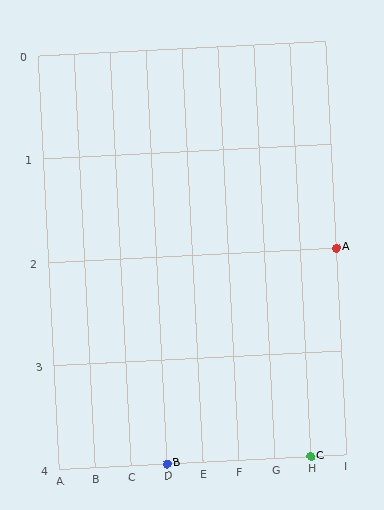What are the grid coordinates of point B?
Point B is at grid coordinates (D, 4).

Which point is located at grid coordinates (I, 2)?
Point A is at (I, 2).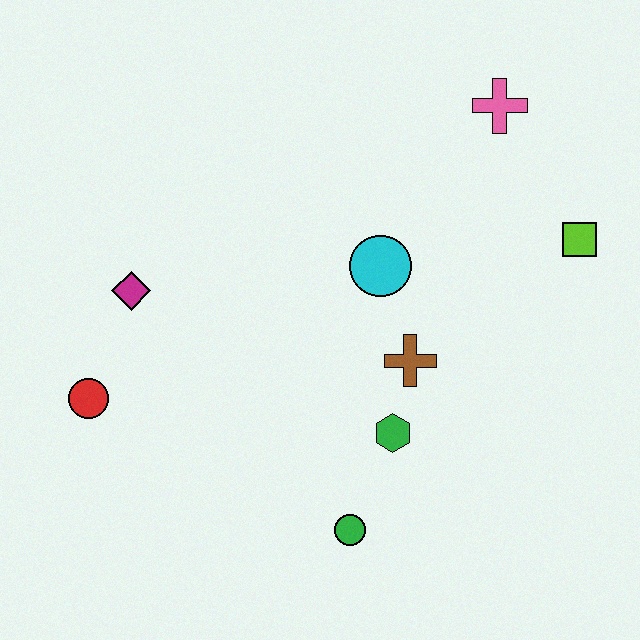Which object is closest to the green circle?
The green hexagon is closest to the green circle.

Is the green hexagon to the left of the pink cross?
Yes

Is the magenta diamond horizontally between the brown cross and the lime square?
No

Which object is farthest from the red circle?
The lime square is farthest from the red circle.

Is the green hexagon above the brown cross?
No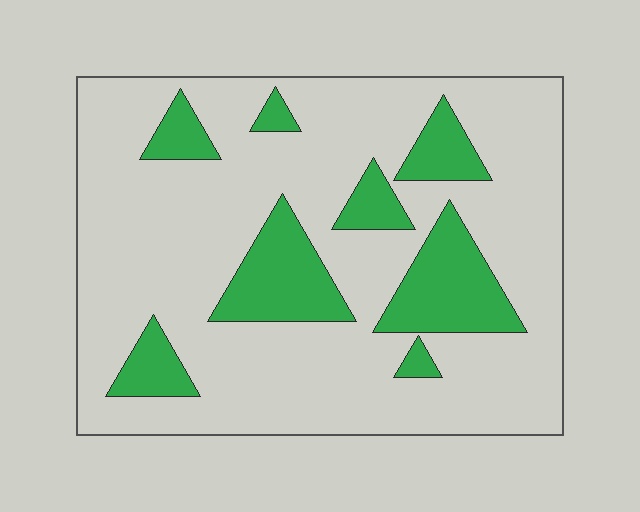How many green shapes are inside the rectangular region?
8.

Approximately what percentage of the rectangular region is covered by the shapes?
Approximately 20%.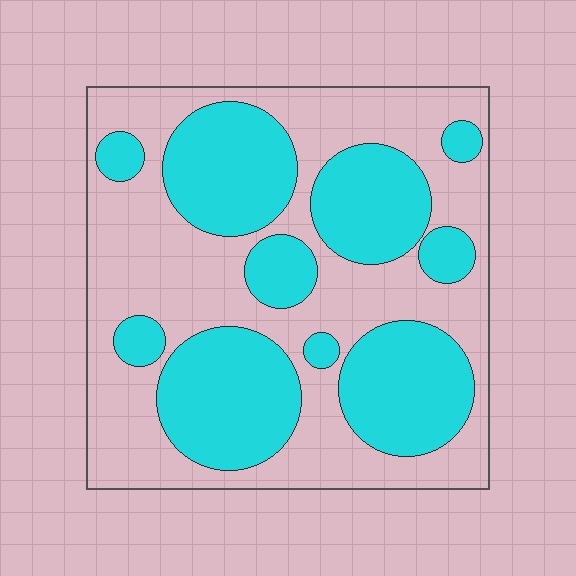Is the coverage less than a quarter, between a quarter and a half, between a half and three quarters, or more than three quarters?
Between a quarter and a half.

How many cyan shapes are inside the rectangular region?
10.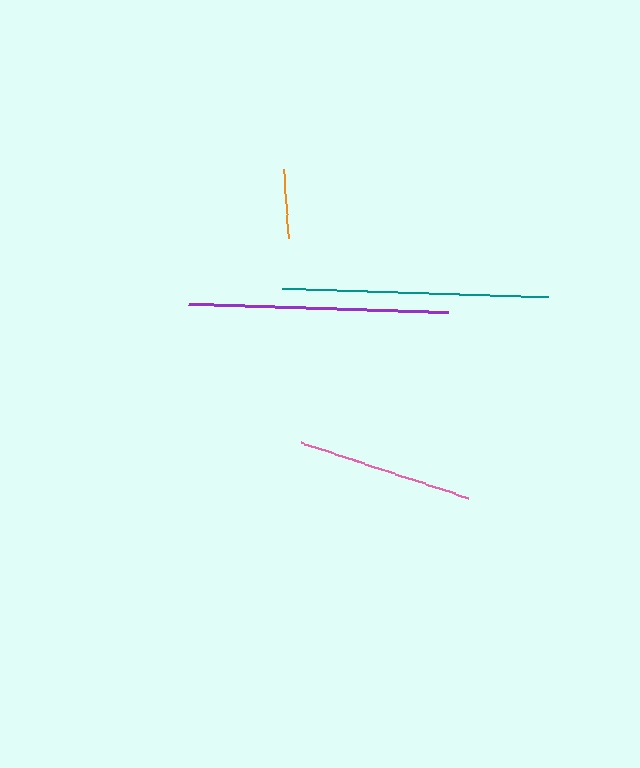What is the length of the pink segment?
The pink segment is approximately 176 pixels long.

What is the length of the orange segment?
The orange segment is approximately 69 pixels long.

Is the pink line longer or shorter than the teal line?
The teal line is longer than the pink line.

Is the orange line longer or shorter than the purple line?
The purple line is longer than the orange line.